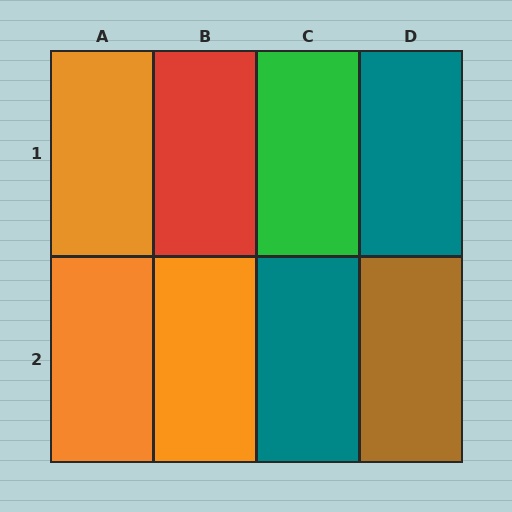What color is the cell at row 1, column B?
Red.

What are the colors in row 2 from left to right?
Orange, orange, teal, brown.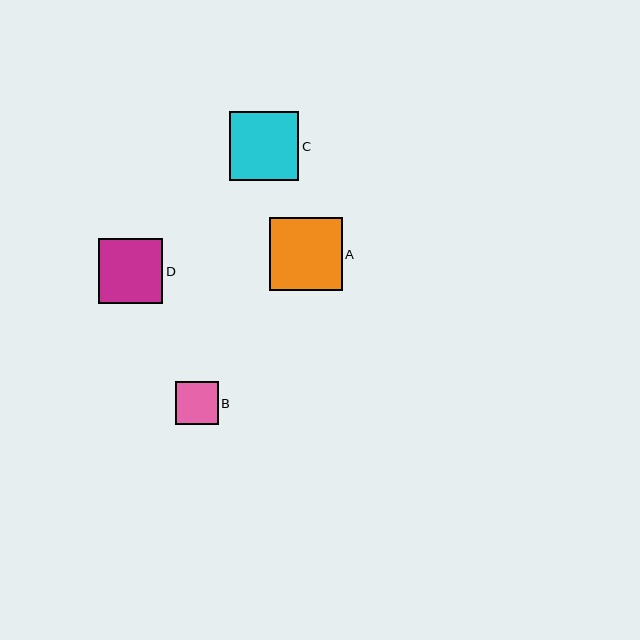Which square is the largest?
Square A is the largest with a size of approximately 73 pixels.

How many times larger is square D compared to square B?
Square D is approximately 1.5 times the size of square B.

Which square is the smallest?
Square B is the smallest with a size of approximately 43 pixels.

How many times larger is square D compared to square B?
Square D is approximately 1.5 times the size of square B.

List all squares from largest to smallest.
From largest to smallest: A, C, D, B.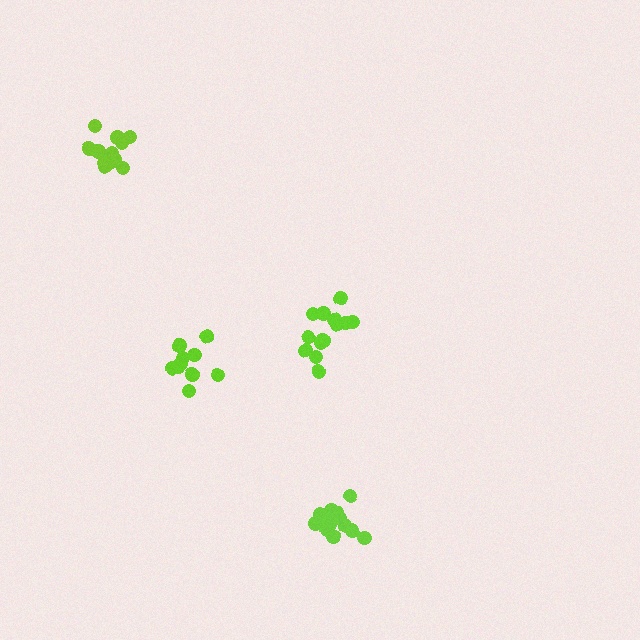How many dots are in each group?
Group 1: 10 dots, Group 2: 13 dots, Group 3: 14 dots, Group 4: 14 dots (51 total).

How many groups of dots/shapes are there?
There are 4 groups.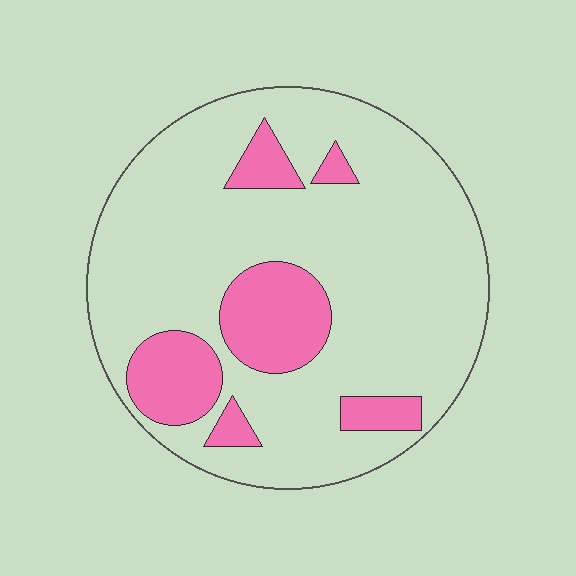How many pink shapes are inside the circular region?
6.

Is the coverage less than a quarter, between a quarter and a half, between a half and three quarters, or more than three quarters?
Less than a quarter.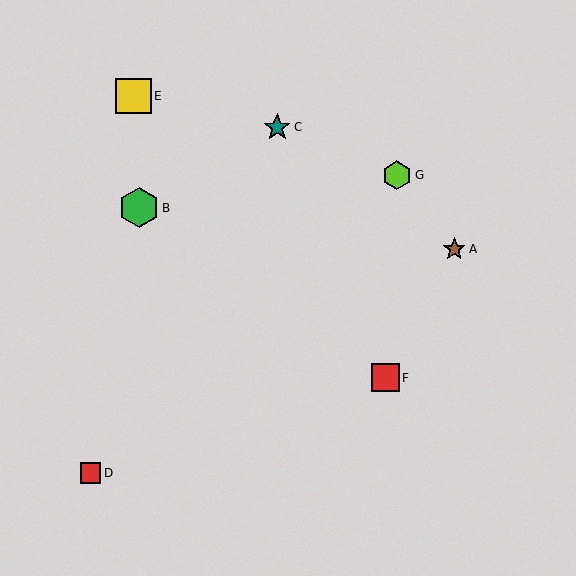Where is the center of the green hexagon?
The center of the green hexagon is at (139, 208).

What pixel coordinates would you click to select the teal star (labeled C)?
Click at (277, 127) to select the teal star C.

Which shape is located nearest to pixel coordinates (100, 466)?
The red square (labeled D) at (90, 473) is nearest to that location.